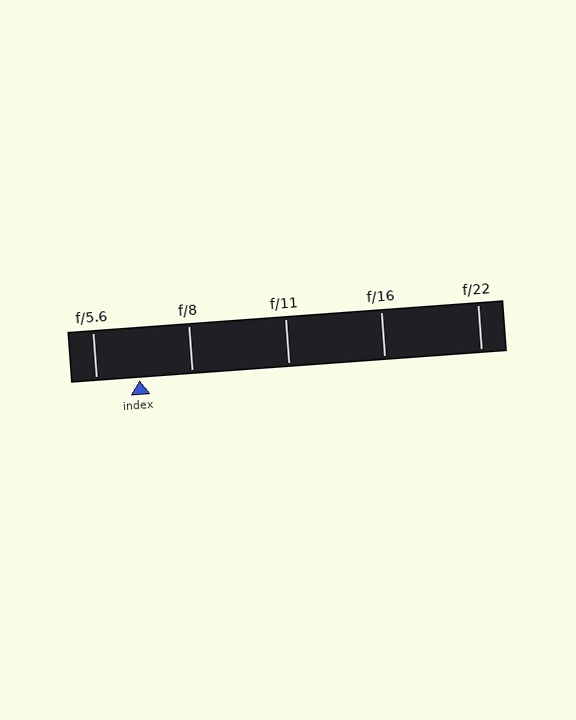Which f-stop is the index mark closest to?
The index mark is closest to f/5.6.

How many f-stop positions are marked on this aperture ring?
There are 5 f-stop positions marked.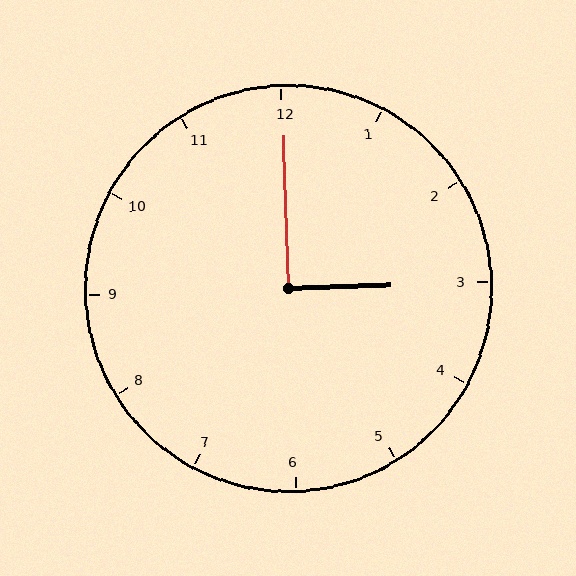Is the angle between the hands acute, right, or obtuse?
It is right.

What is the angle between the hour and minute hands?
Approximately 90 degrees.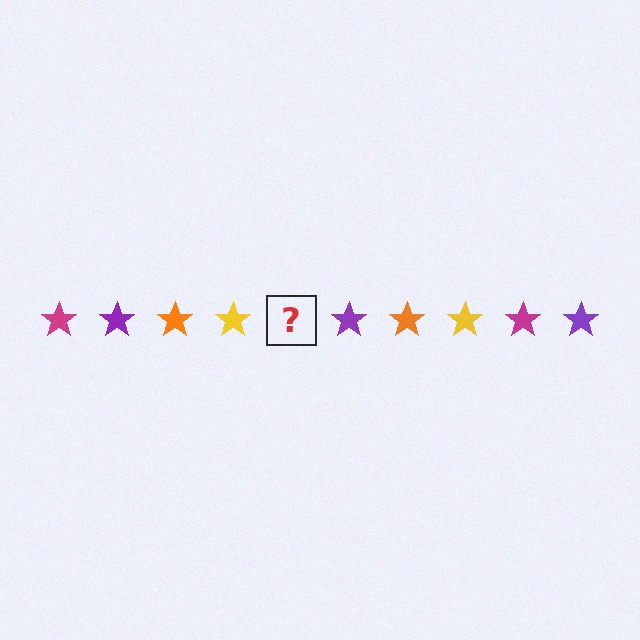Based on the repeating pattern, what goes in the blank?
The blank should be a magenta star.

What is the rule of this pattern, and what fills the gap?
The rule is that the pattern cycles through magenta, purple, orange, yellow stars. The gap should be filled with a magenta star.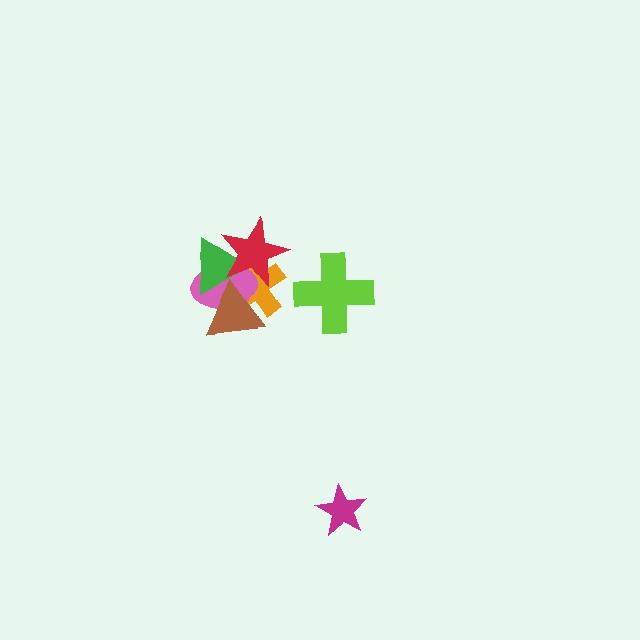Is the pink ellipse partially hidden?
Yes, it is partially covered by another shape.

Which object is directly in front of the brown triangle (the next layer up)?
The green triangle is directly in front of the brown triangle.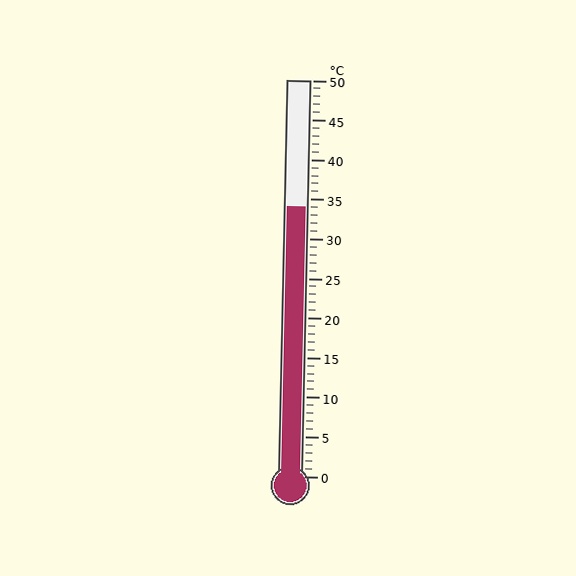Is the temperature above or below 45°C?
The temperature is below 45°C.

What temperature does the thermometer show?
The thermometer shows approximately 34°C.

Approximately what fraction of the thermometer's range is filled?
The thermometer is filled to approximately 70% of its range.